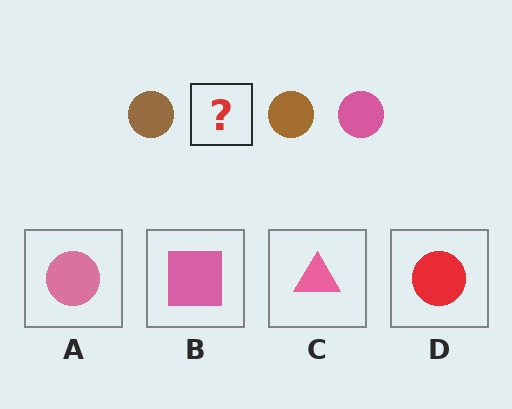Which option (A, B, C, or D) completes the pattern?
A.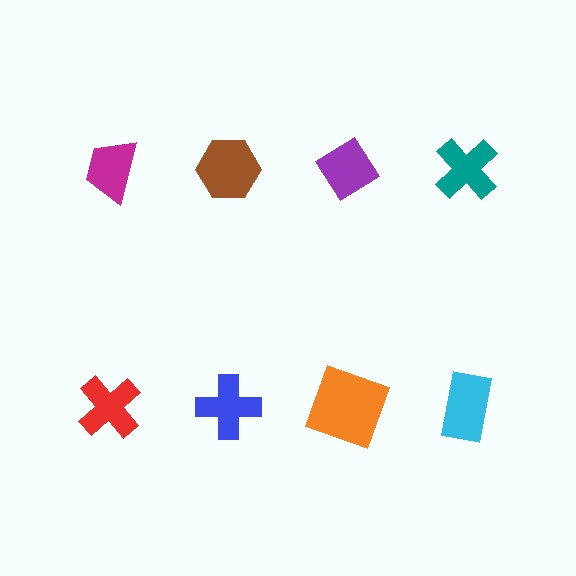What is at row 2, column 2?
A blue cross.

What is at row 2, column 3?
An orange square.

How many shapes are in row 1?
4 shapes.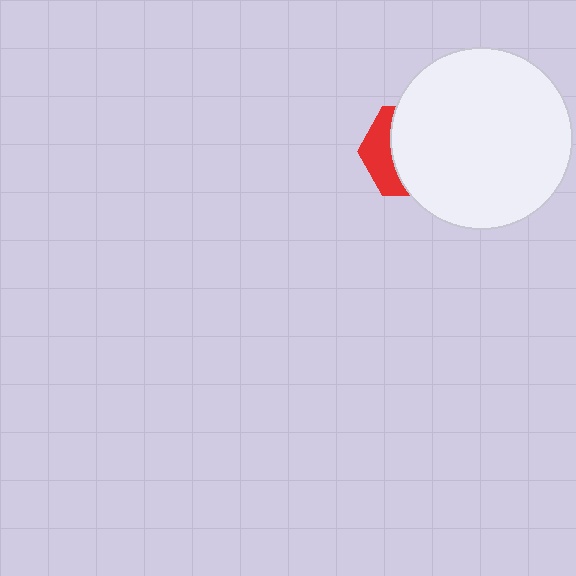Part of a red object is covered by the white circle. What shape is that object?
It is a hexagon.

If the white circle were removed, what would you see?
You would see the complete red hexagon.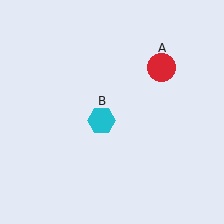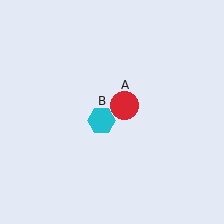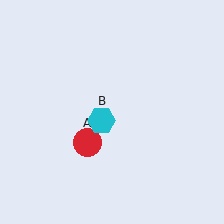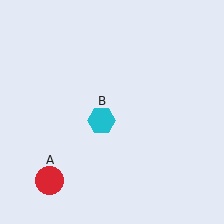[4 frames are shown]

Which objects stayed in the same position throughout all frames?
Cyan hexagon (object B) remained stationary.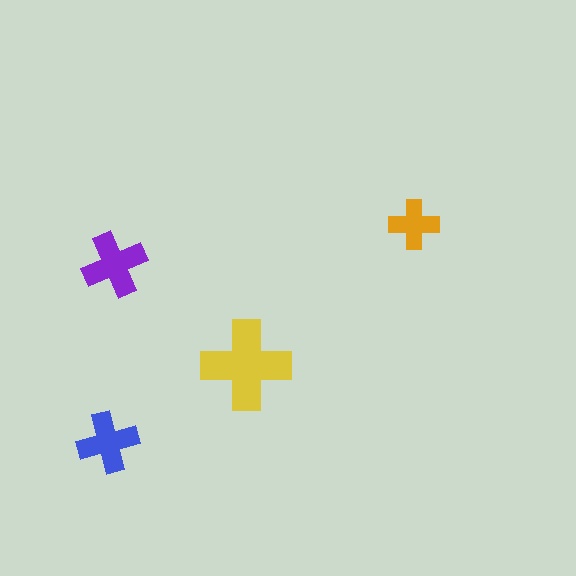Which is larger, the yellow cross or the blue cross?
The yellow one.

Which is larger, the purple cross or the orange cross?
The purple one.